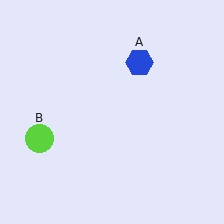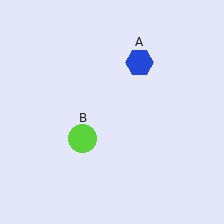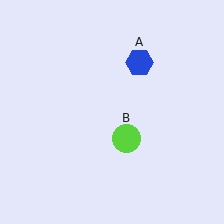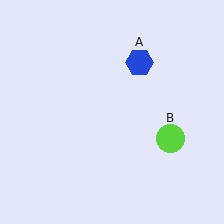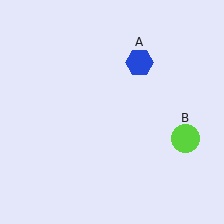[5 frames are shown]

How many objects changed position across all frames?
1 object changed position: lime circle (object B).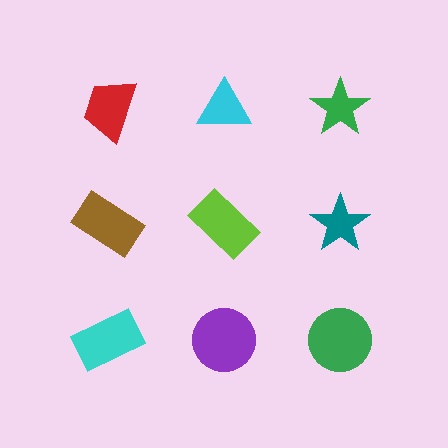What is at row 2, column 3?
A teal star.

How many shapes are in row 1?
3 shapes.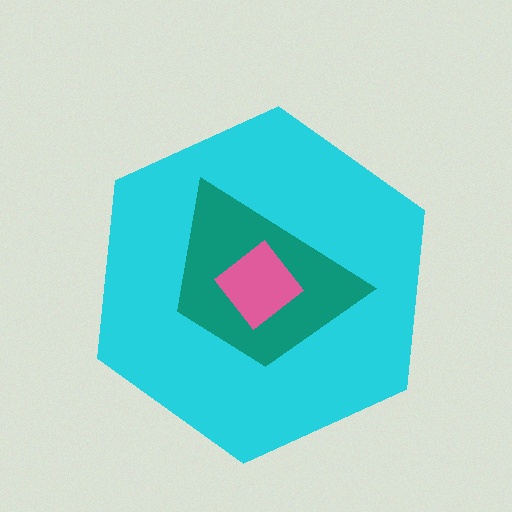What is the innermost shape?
The pink diamond.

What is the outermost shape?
The cyan hexagon.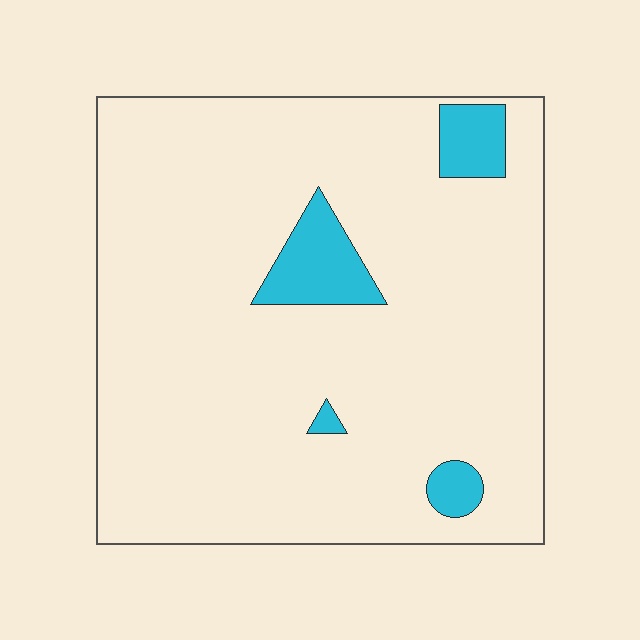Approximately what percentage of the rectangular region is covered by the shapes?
Approximately 10%.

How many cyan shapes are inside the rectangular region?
4.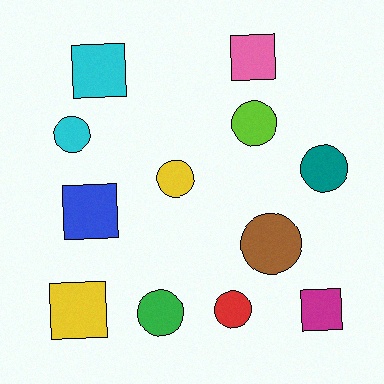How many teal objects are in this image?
There is 1 teal object.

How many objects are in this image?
There are 12 objects.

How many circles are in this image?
There are 7 circles.